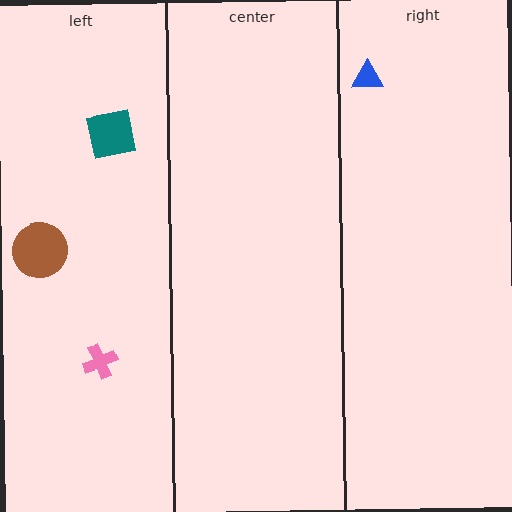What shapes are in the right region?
The blue triangle.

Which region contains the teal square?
The left region.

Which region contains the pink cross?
The left region.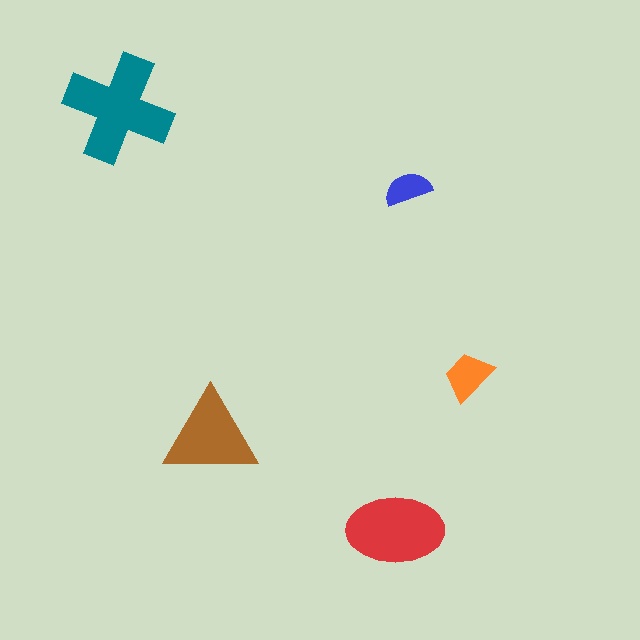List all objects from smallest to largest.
The blue semicircle, the orange trapezoid, the brown triangle, the red ellipse, the teal cross.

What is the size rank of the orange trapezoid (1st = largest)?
4th.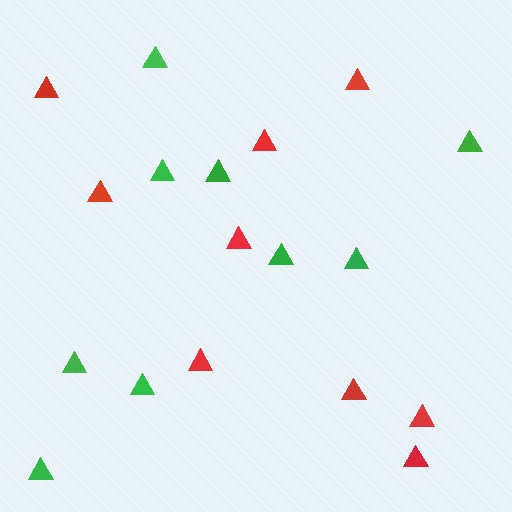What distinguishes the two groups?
There are 2 groups: one group of green triangles (9) and one group of red triangles (9).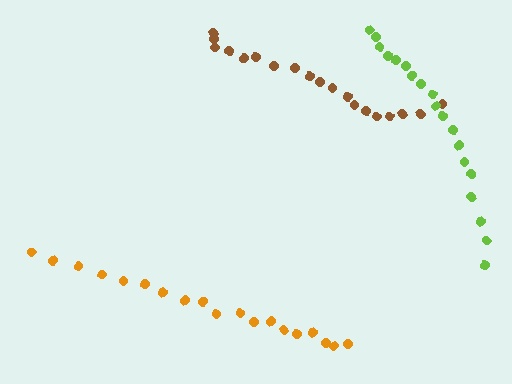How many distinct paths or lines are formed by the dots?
There are 3 distinct paths.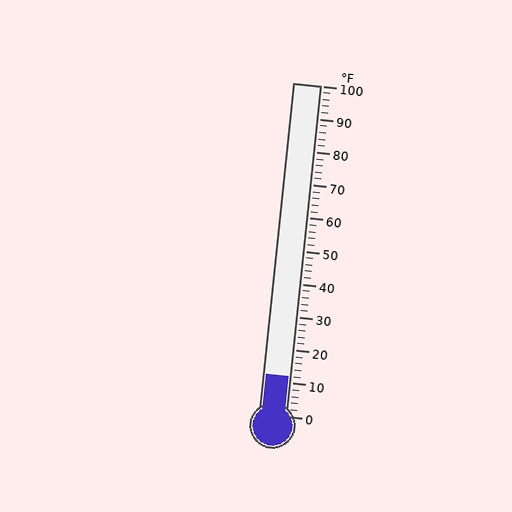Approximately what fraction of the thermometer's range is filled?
The thermometer is filled to approximately 10% of its range.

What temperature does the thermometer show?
The thermometer shows approximately 12°F.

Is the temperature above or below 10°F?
The temperature is above 10°F.